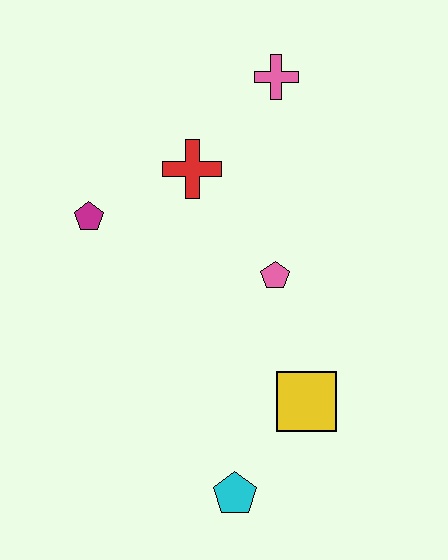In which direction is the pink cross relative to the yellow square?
The pink cross is above the yellow square.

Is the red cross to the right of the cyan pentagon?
No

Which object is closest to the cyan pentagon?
The yellow square is closest to the cyan pentagon.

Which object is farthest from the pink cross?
The cyan pentagon is farthest from the pink cross.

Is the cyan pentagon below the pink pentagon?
Yes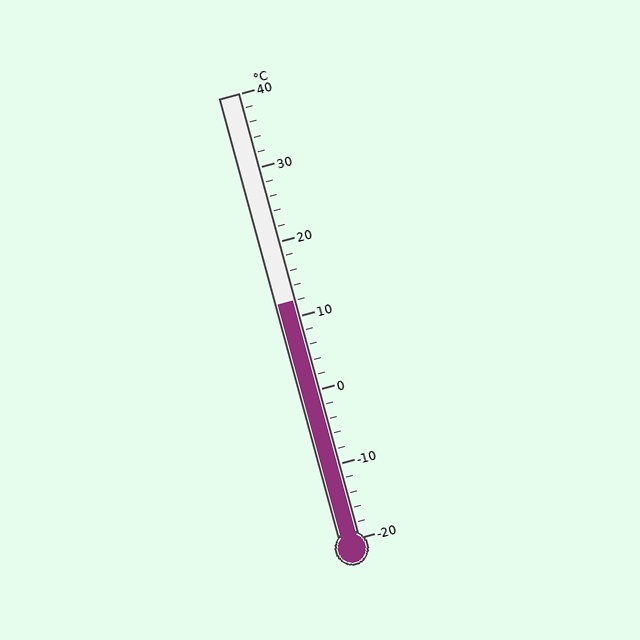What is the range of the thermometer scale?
The thermometer scale ranges from -20°C to 40°C.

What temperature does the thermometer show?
The thermometer shows approximately 12°C.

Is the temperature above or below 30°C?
The temperature is below 30°C.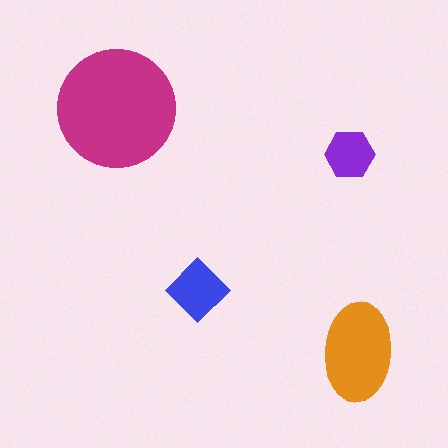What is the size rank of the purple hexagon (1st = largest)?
4th.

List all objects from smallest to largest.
The purple hexagon, the blue diamond, the orange ellipse, the magenta circle.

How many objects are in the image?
There are 4 objects in the image.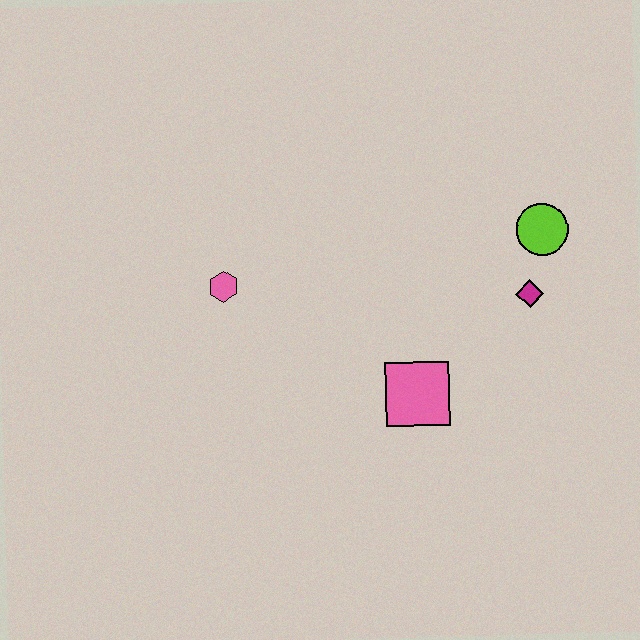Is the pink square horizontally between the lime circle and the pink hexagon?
Yes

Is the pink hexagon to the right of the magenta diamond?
No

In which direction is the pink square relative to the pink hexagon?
The pink square is to the right of the pink hexagon.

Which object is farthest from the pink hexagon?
The lime circle is farthest from the pink hexagon.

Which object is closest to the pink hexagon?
The pink square is closest to the pink hexagon.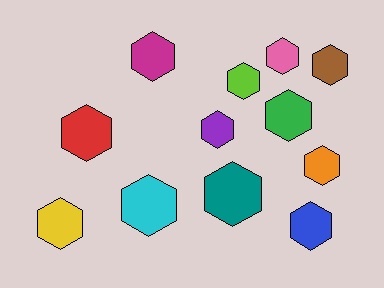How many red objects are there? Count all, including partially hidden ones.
There is 1 red object.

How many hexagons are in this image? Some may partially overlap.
There are 12 hexagons.